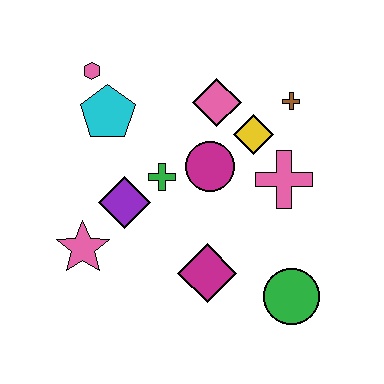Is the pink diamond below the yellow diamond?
No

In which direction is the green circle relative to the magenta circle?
The green circle is below the magenta circle.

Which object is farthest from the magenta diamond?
The pink hexagon is farthest from the magenta diamond.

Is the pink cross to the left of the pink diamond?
No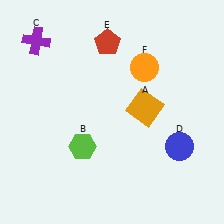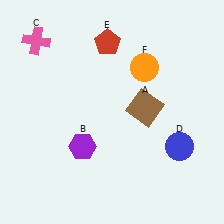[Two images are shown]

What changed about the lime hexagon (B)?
In Image 1, B is lime. In Image 2, it changed to purple.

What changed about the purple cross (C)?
In Image 1, C is purple. In Image 2, it changed to pink.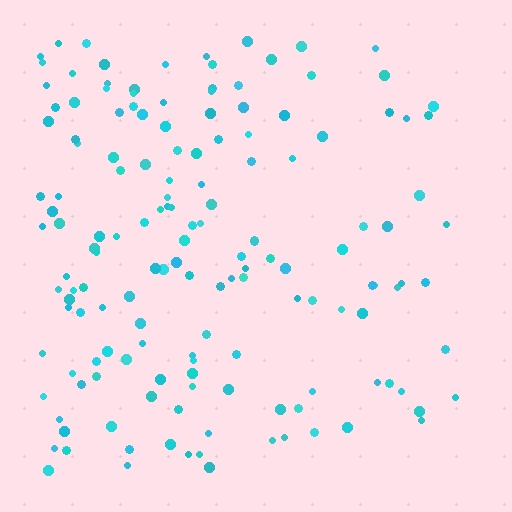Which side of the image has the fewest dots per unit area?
The right.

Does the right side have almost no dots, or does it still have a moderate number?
Still a moderate number, just noticeably fewer than the left.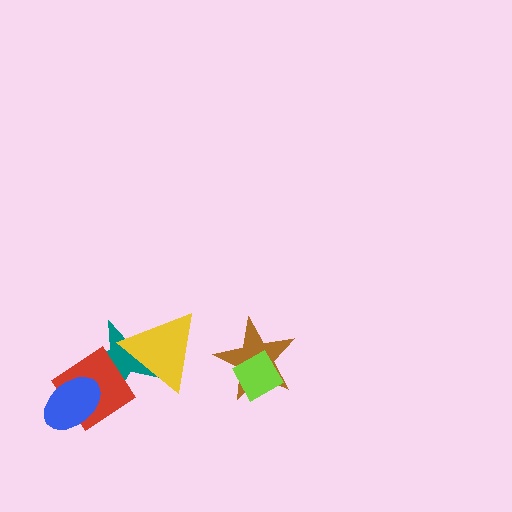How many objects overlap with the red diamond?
3 objects overlap with the red diamond.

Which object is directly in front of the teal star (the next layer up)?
The yellow triangle is directly in front of the teal star.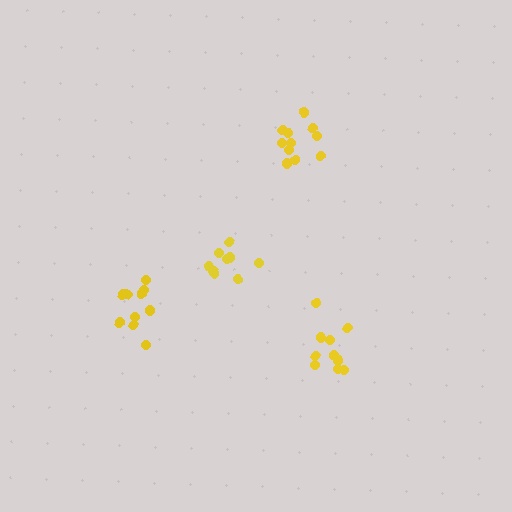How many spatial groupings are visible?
There are 4 spatial groupings.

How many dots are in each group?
Group 1: 11 dots, Group 2: 10 dots, Group 3: 11 dots, Group 4: 9 dots (41 total).